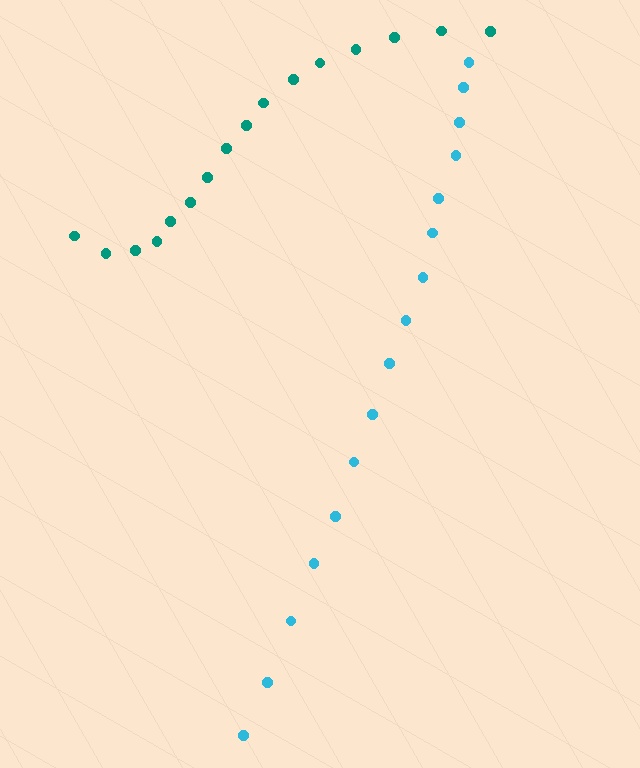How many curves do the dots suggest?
There are 2 distinct paths.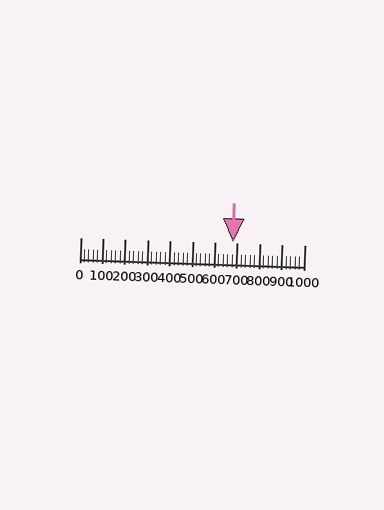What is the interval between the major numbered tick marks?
The major tick marks are spaced 100 units apart.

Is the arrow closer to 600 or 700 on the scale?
The arrow is closer to 700.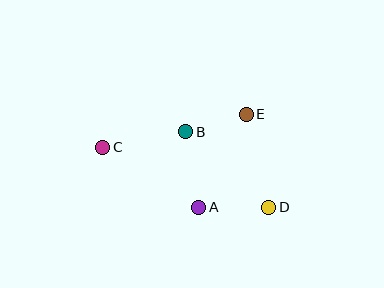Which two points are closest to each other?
Points B and E are closest to each other.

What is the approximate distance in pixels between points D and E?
The distance between D and E is approximately 96 pixels.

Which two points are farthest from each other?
Points C and D are farthest from each other.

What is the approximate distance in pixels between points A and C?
The distance between A and C is approximately 113 pixels.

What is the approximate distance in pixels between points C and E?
The distance between C and E is approximately 147 pixels.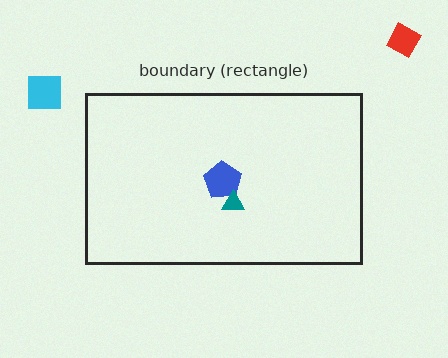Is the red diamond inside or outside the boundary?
Outside.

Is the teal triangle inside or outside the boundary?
Inside.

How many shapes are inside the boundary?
2 inside, 2 outside.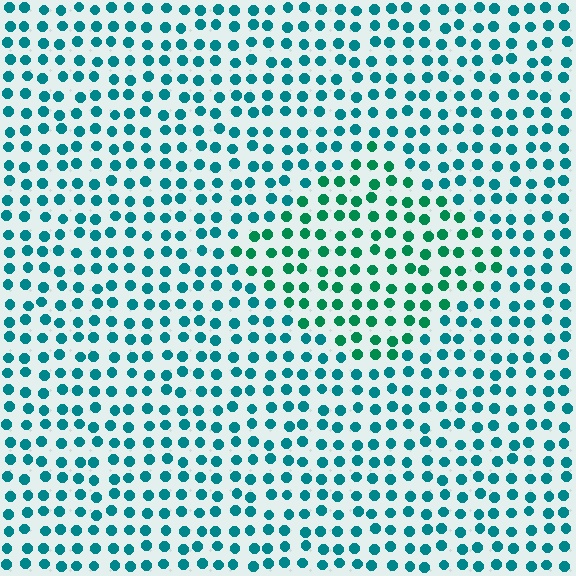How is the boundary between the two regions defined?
The boundary is defined purely by a slight shift in hue (about 29 degrees). Spacing, size, and orientation are identical on both sides.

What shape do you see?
I see a diamond.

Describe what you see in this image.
The image is filled with small teal elements in a uniform arrangement. A diamond-shaped region is visible where the elements are tinted to a slightly different hue, forming a subtle color boundary.